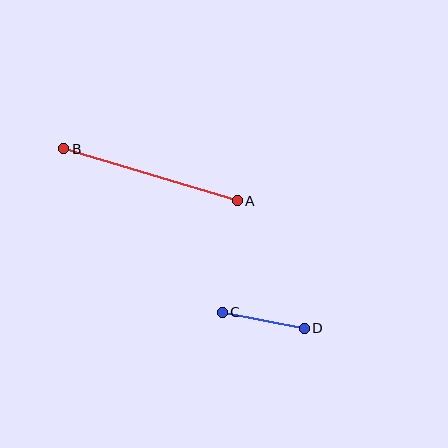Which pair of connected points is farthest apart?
Points A and B are farthest apart.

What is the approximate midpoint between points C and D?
The midpoint is at approximately (263, 320) pixels.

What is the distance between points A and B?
The distance is approximately 181 pixels.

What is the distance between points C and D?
The distance is approximately 83 pixels.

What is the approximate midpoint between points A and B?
The midpoint is at approximately (151, 175) pixels.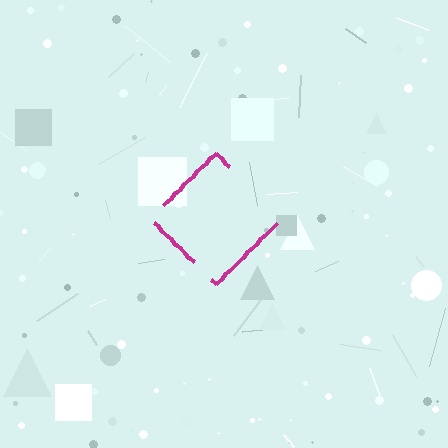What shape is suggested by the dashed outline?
The dashed outline suggests a diamond.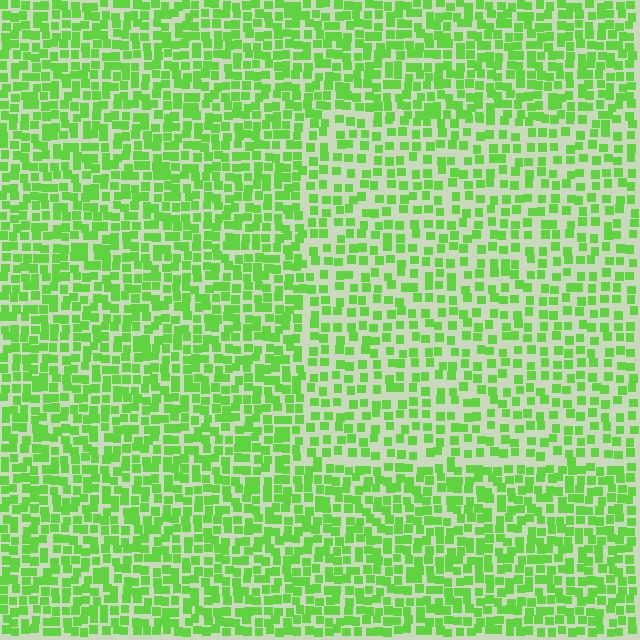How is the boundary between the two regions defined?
The boundary is defined by a change in element density (approximately 1.6x ratio). All elements are the same color, size, and shape.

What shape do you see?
I see a rectangle.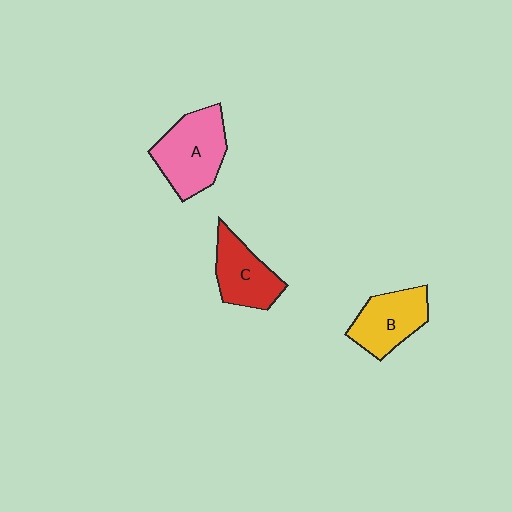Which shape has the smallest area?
Shape C (red).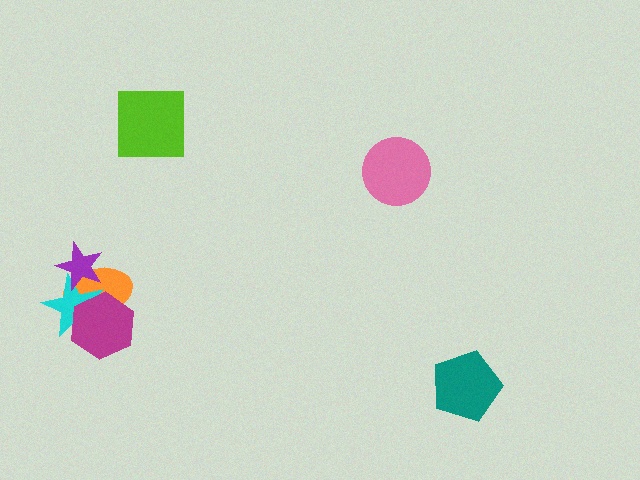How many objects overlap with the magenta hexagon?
2 objects overlap with the magenta hexagon.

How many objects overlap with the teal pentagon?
0 objects overlap with the teal pentagon.